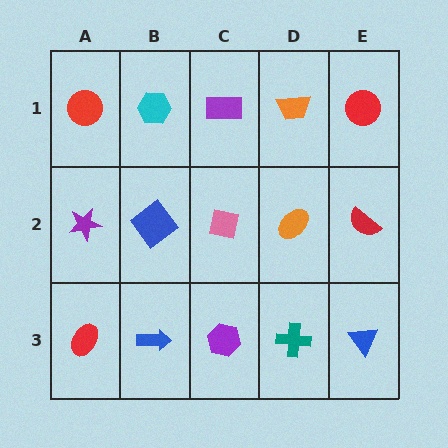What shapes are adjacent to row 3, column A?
A purple star (row 2, column A), a blue arrow (row 3, column B).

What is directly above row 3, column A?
A purple star.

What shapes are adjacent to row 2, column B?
A cyan hexagon (row 1, column B), a blue arrow (row 3, column B), a purple star (row 2, column A), a pink square (row 2, column C).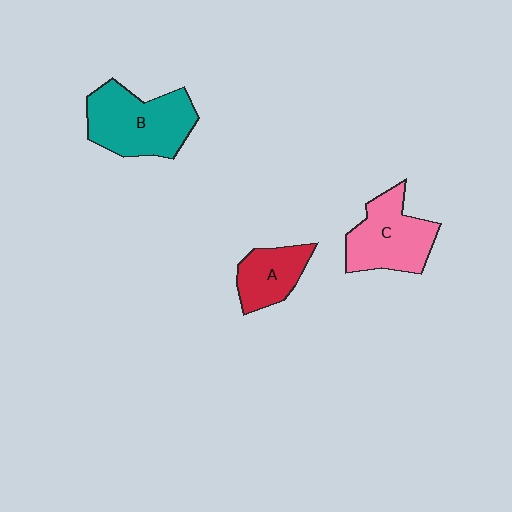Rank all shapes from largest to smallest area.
From largest to smallest: B (teal), C (pink), A (red).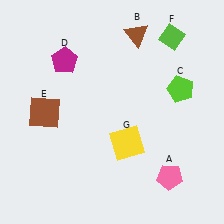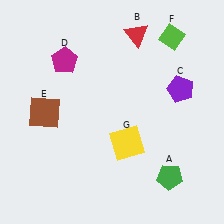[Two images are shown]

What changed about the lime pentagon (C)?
In Image 1, C is lime. In Image 2, it changed to purple.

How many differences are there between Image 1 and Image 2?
There are 3 differences between the two images.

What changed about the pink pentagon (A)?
In Image 1, A is pink. In Image 2, it changed to green.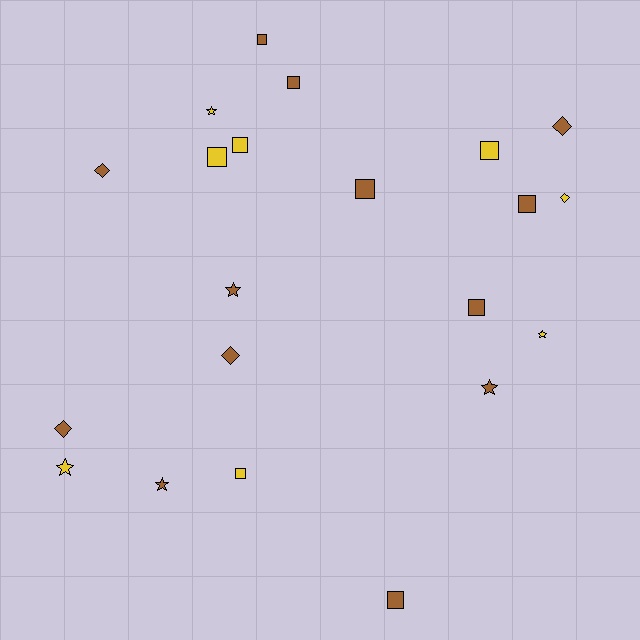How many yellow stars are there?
There are 3 yellow stars.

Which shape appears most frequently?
Square, with 10 objects.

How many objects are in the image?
There are 21 objects.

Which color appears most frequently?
Brown, with 13 objects.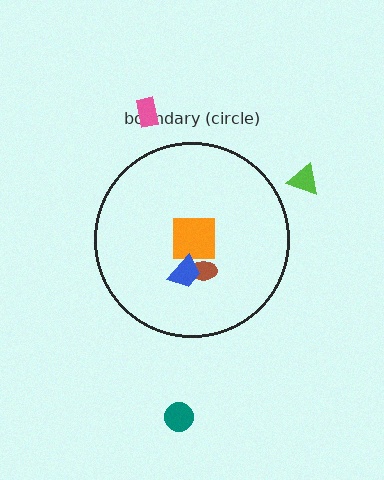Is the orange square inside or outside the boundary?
Inside.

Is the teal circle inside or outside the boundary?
Outside.